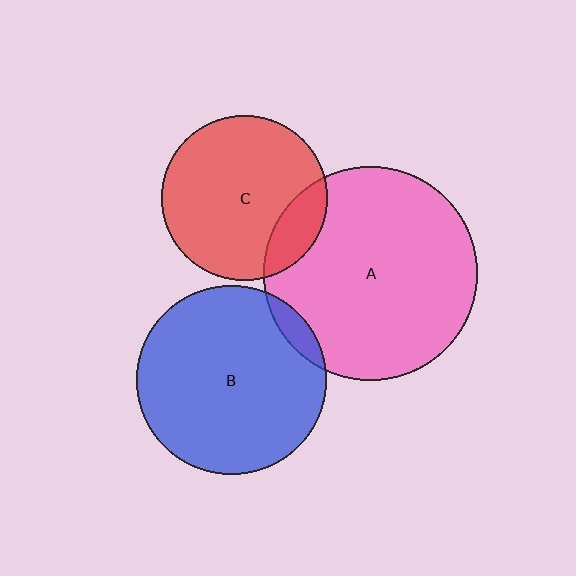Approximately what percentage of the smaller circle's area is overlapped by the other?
Approximately 5%.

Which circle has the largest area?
Circle A (pink).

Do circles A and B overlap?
Yes.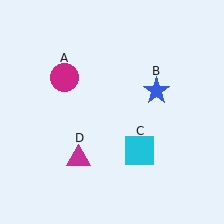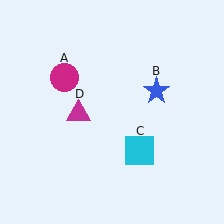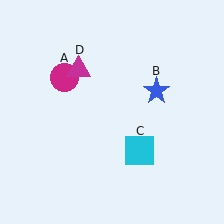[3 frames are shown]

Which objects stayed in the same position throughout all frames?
Magenta circle (object A) and blue star (object B) and cyan square (object C) remained stationary.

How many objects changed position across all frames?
1 object changed position: magenta triangle (object D).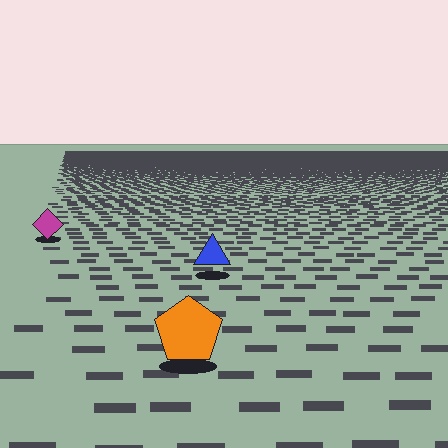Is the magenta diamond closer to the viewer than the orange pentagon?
No. The orange pentagon is closer — you can tell from the texture gradient: the ground texture is coarser near it.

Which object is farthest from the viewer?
The magenta diamond is farthest from the viewer. It appears smaller and the ground texture around it is denser.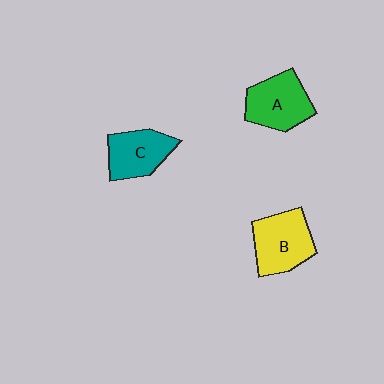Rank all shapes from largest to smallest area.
From largest to smallest: B (yellow), A (green), C (teal).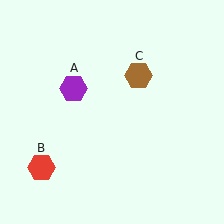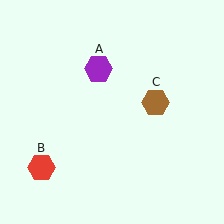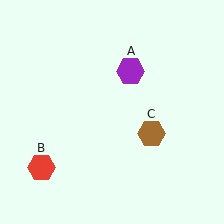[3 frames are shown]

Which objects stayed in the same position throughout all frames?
Red hexagon (object B) remained stationary.